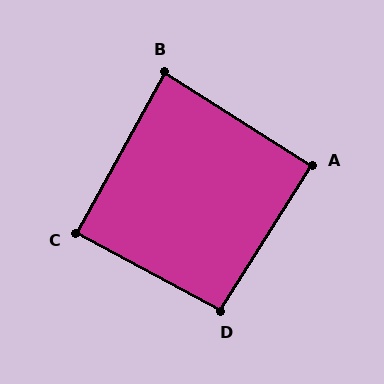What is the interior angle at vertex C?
Approximately 90 degrees (approximately right).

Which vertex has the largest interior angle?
D, at approximately 94 degrees.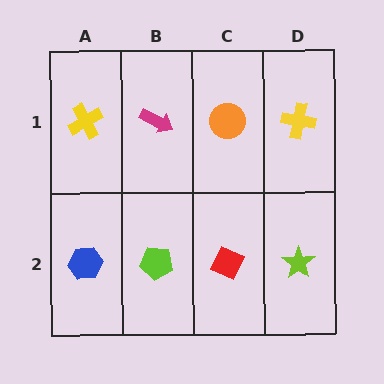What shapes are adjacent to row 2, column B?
A magenta arrow (row 1, column B), a blue hexagon (row 2, column A), a red diamond (row 2, column C).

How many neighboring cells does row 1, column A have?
2.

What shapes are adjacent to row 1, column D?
A lime star (row 2, column D), an orange circle (row 1, column C).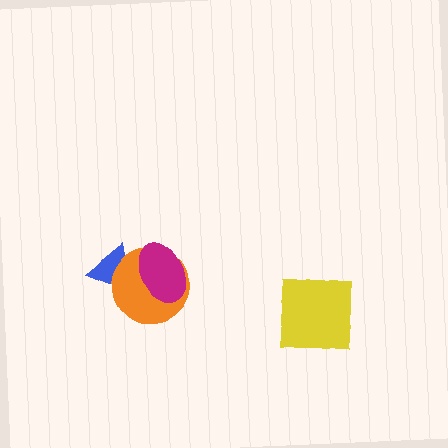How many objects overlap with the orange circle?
2 objects overlap with the orange circle.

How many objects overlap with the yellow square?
0 objects overlap with the yellow square.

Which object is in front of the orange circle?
The magenta ellipse is in front of the orange circle.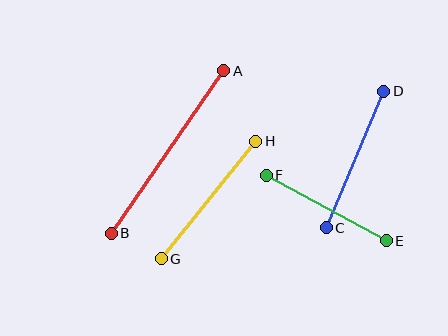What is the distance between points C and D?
The distance is approximately 148 pixels.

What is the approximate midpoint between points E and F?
The midpoint is at approximately (326, 208) pixels.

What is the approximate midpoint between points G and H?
The midpoint is at approximately (209, 200) pixels.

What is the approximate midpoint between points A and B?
The midpoint is at approximately (167, 152) pixels.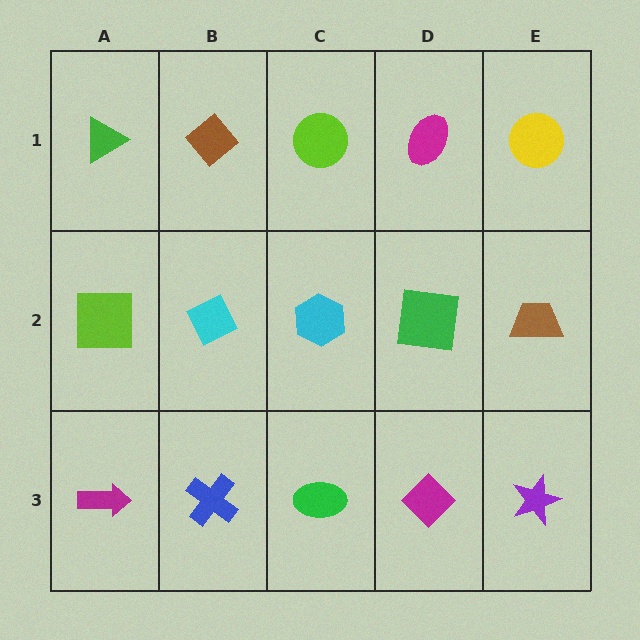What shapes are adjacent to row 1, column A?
A lime square (row 2, column A), a brown diamond (row 1, column B).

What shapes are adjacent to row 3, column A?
A lime square (row 2, column A), a blue cross (row 3, column B).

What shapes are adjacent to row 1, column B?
A cyan diamond (row 2, column B), a green triangle (row 1, column A), a lime circle (row 1, column C).